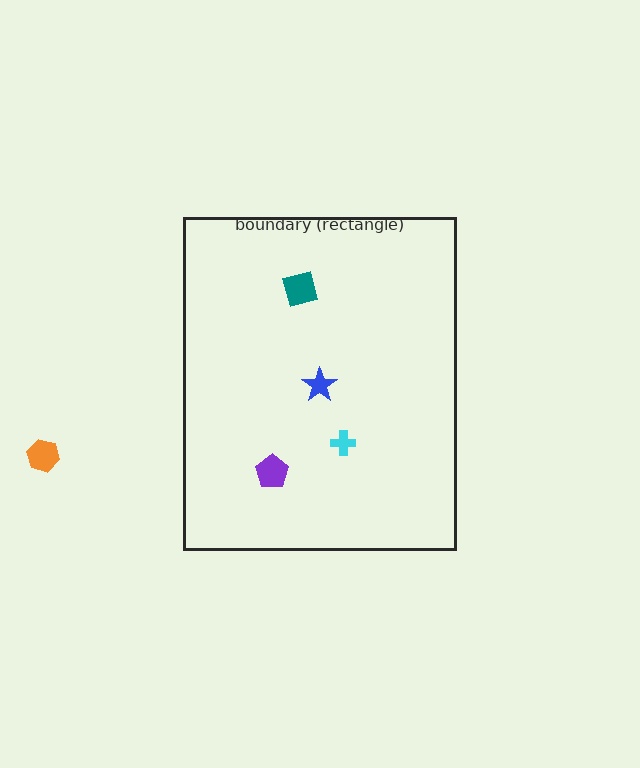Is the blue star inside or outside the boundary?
Inside.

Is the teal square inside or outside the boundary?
Inside.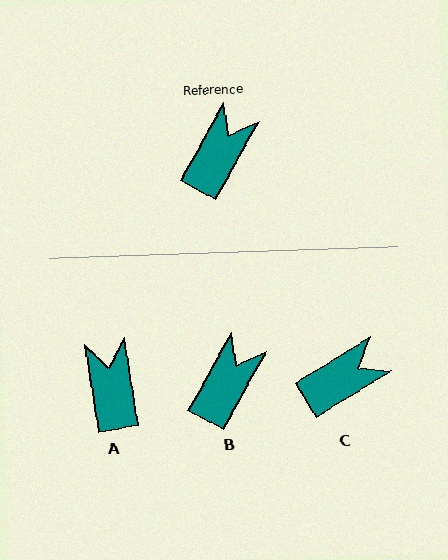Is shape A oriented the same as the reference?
No, it is off by about 38 degrees.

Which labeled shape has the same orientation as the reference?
B.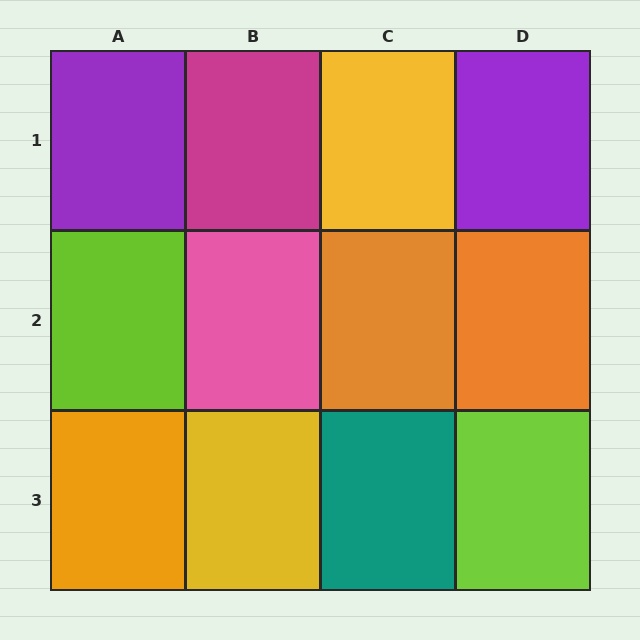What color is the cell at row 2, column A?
Lime.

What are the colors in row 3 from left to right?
Orange, yellow, teal, lime.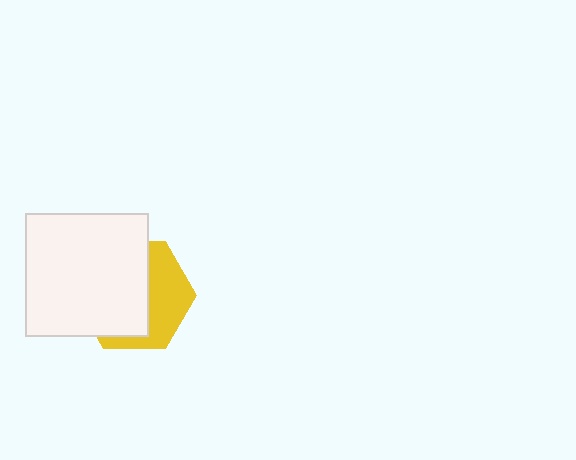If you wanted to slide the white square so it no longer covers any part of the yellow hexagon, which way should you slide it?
Slide it left — that is the most direct way to separate the two shapes.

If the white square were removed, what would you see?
You would see the complete yellow hexagon.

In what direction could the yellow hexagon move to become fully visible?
The yellow hexagon could move right. That would shift it out from behind the white square entirely.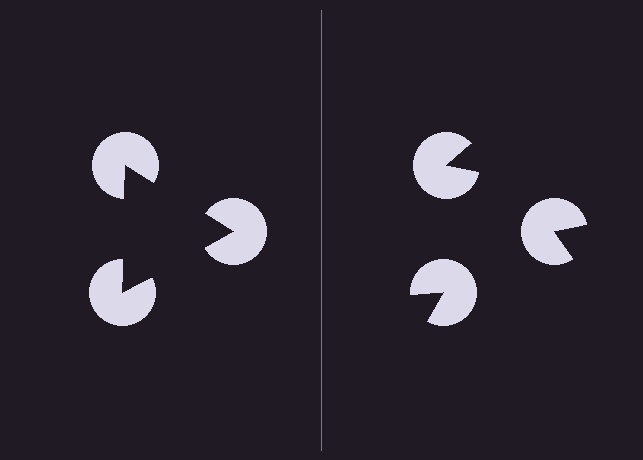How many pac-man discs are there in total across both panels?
6 — 3 on each side.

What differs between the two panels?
The pac-man discs are positioned identically on both sides; only the wedge orientations differ. On the left they align to a triangle; on the right they are misaligned.